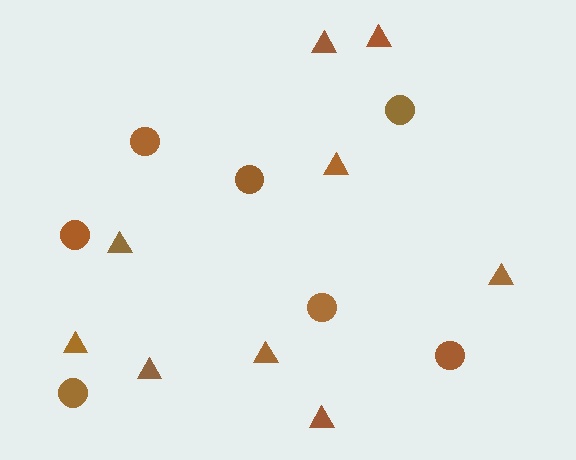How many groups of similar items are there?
There are 2 groups: one group of triangles (9) and one group of circles (7).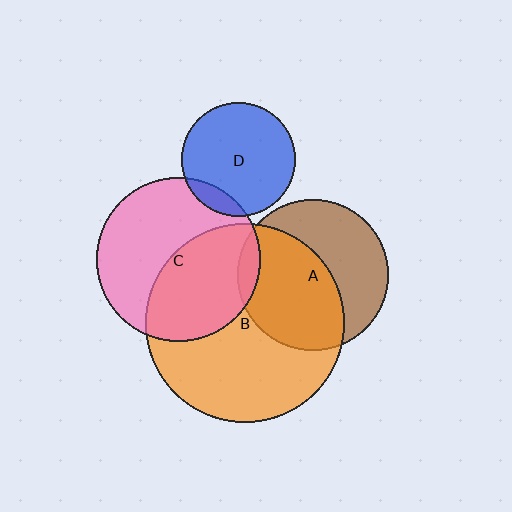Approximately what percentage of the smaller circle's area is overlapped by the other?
Approximately 5%.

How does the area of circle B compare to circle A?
Approximately 1.7 times.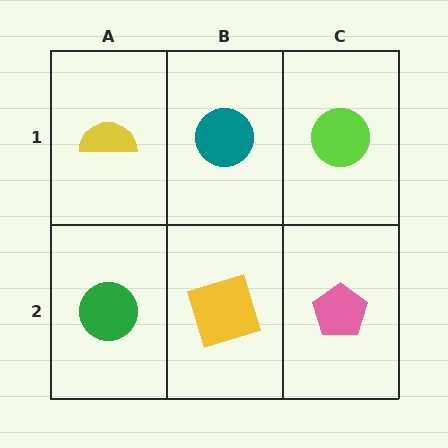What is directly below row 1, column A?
A green circle.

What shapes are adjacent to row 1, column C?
A pink pentagon (row 2, column C), a teal circle (row 1, column B).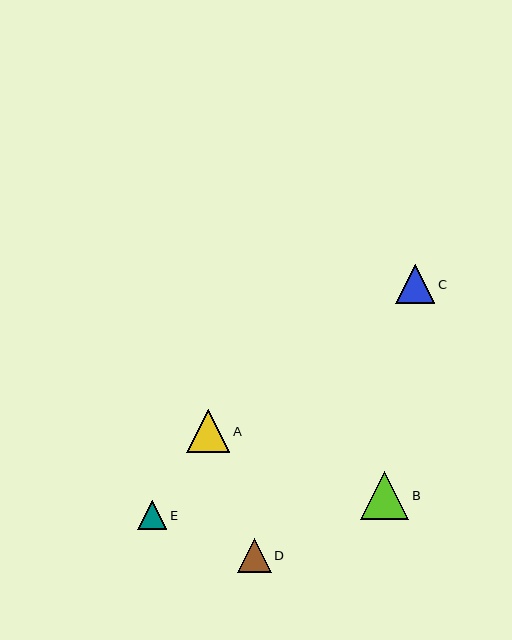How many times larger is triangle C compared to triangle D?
Triangle C is approximately 1.1 times the size of triangle D.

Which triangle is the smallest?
Triangle E is the smallest with a size of approximately 29 pixels.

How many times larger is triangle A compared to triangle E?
Triangle A is approximately 1.5 times the size of triangle E.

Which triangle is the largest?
Triangle B is the largest with a size of approximately 48 pixels.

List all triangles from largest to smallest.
From largest to smallest: B, A, C, D, E.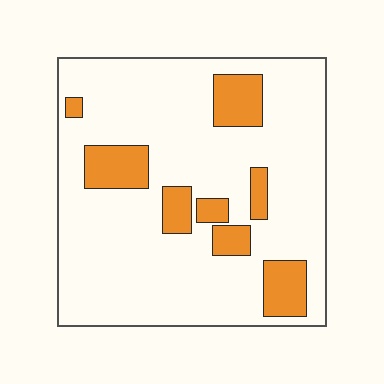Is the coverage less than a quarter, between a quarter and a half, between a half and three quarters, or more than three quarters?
Less than a quarter.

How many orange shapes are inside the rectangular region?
8.